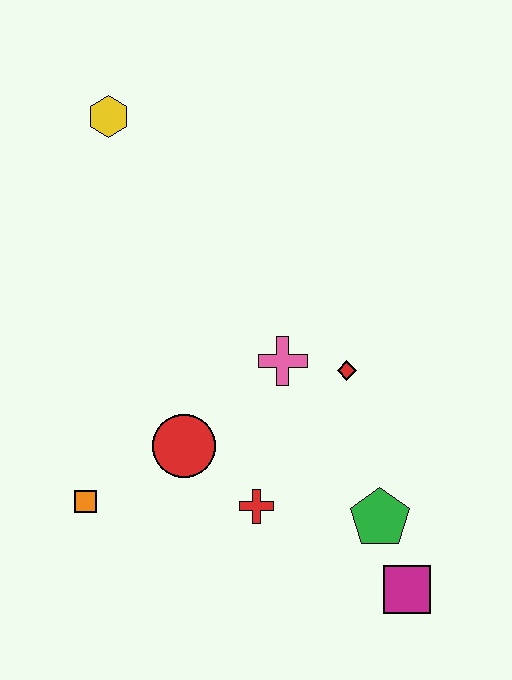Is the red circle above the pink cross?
No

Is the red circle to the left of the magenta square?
Yes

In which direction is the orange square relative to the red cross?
The orange square is to the left of the red cross.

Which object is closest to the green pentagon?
The magenta square is closest to the green pentagon.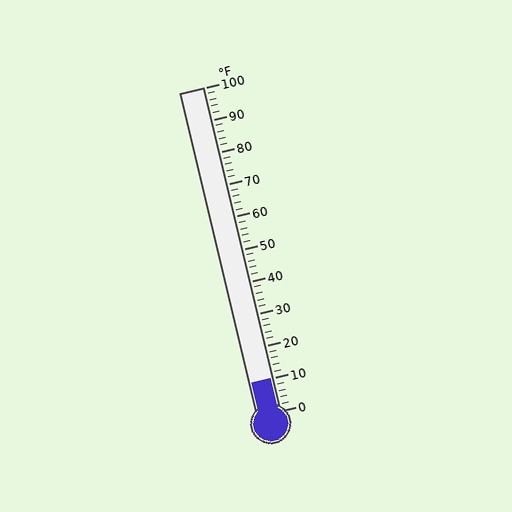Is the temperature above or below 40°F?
The temperature is below 40°F.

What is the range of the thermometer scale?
The thermometer scale ranges from 0°F to 100°F.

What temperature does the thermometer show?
The thermometer shows approximately 10°F.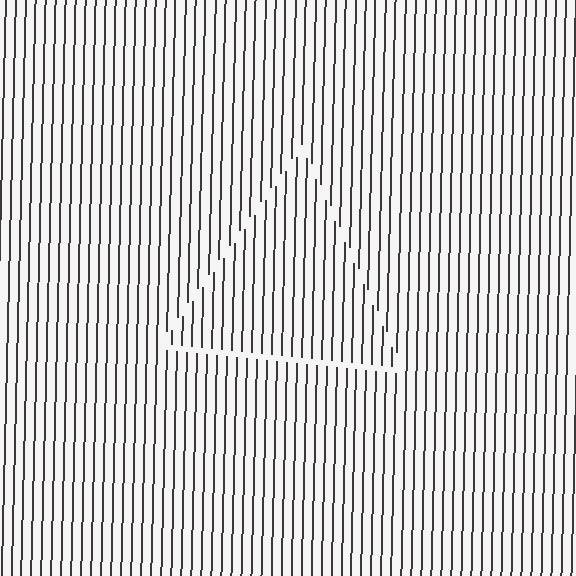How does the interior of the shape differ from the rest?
The interior of the shape contains the same grating, shifted by half a period — the contour is defined by the phase discontinuity where line-ends from the inner and outer gratings abut.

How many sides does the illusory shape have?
3 sides — the line-ends trace a triangle.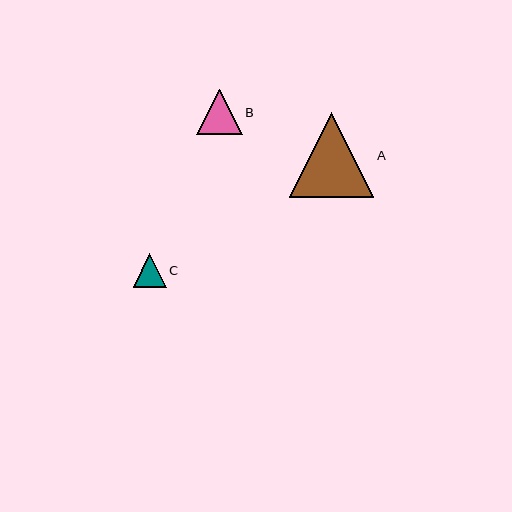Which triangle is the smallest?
Triangle C is the smallest with a size of approximately 33 pixels.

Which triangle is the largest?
Triangle A is the largest with a size of approximately 85 pixels.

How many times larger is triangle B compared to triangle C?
Triangle B is approximately 1.4 times the size of triangle C.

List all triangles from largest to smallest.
From largest to smallest: A, B, C.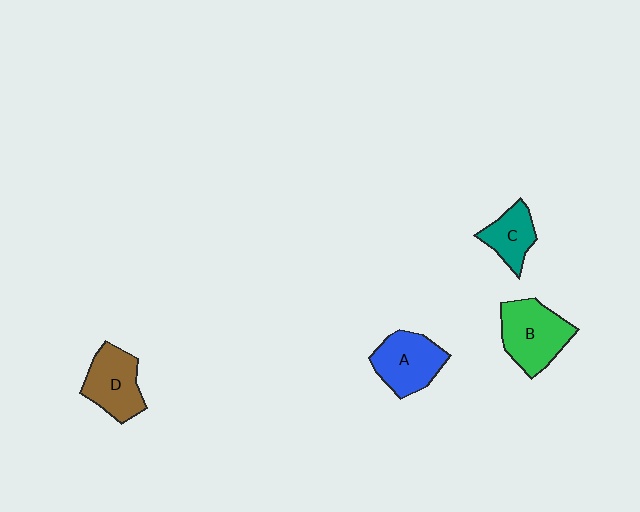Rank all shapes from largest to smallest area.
From largest to smallest: B (green), A (blue), D (brown), C (teal).